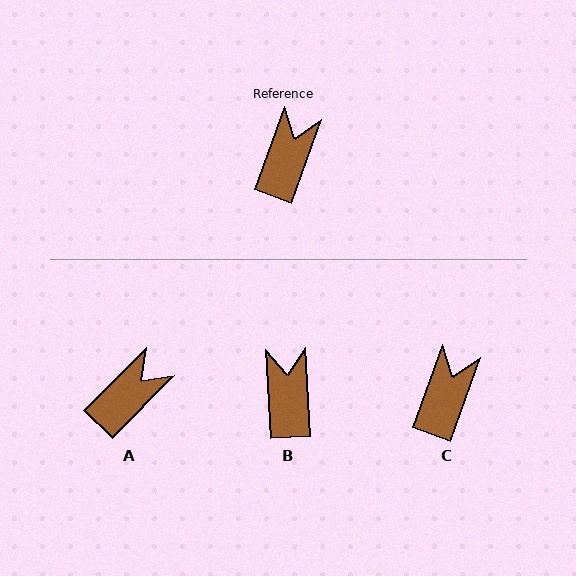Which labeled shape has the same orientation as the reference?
C.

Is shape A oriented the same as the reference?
No, it is off by about 25 degrees.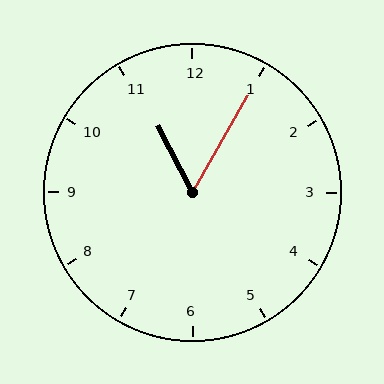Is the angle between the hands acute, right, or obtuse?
It is acute.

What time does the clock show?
11:05.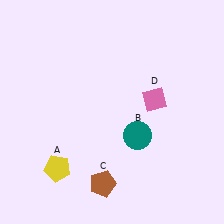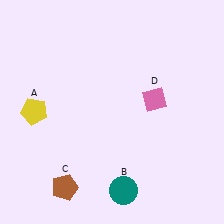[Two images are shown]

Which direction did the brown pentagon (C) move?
The brown pentagon (C) moved left.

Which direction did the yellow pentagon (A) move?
The yellow pentagon (A) moved up.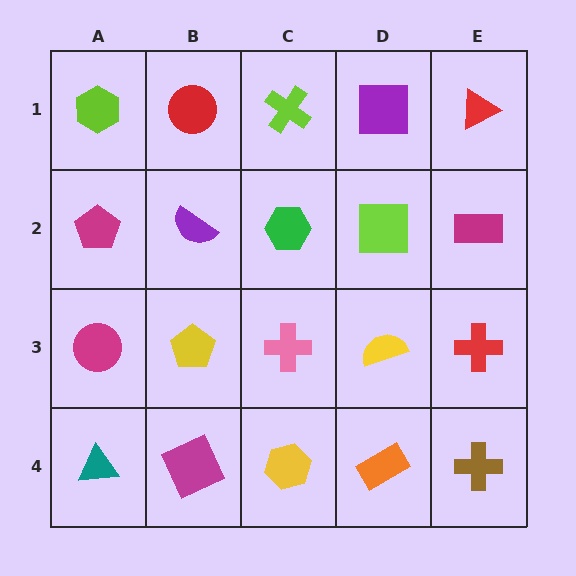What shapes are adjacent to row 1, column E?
A magenta rectangle (row 2, column E), a purple square (row 1, column D).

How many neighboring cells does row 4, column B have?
3.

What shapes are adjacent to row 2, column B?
A red circle (row 1, column B), a yellow pentagon (row 3, column B), a magenta pentagon (row 2, column A), a green hexagon (row 2, column C).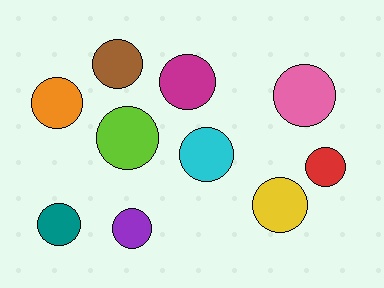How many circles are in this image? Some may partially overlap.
There are 10 circles.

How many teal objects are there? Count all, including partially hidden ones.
There is 1 teal object.